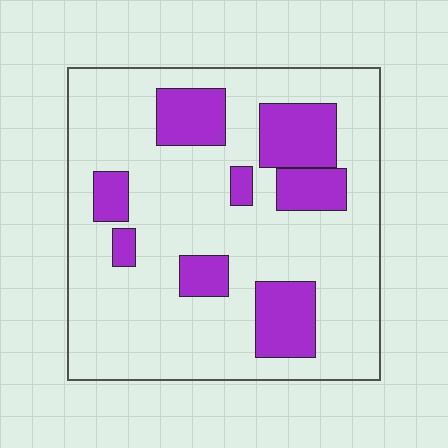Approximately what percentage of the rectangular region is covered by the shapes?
Approximately 25%.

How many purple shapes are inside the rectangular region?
8.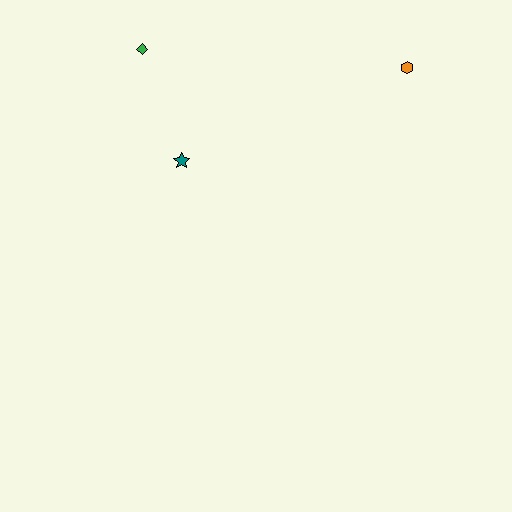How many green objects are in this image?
There is 1 green object.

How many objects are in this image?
There are 3 objects.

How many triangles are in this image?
There are no triangles.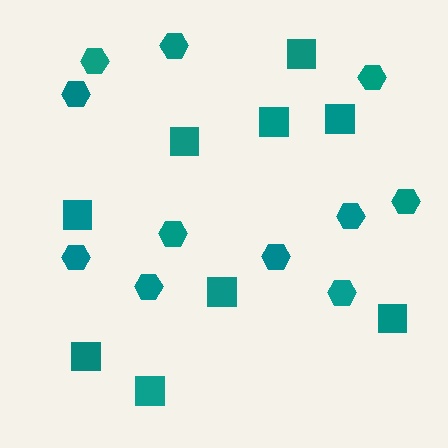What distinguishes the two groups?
There are 2 groups: one group of squares (9) and one group of hexagons (11).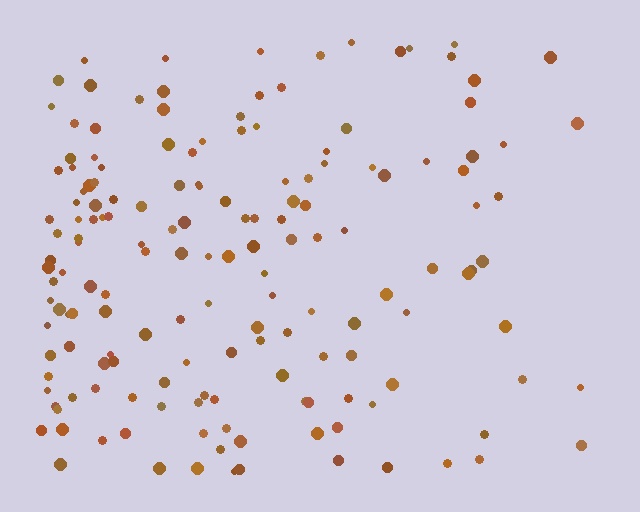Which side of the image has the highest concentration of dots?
The left.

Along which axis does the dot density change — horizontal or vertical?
Horizontal.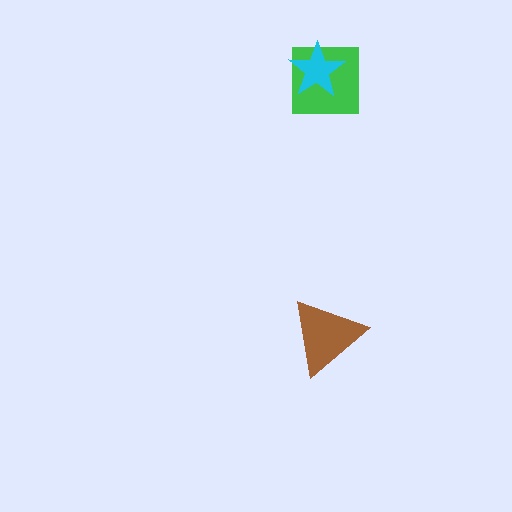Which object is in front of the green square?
The cyan star is in front of the green square.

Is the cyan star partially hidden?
No, no other shape covers it.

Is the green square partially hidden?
Yes, it is partially covered by another shape.